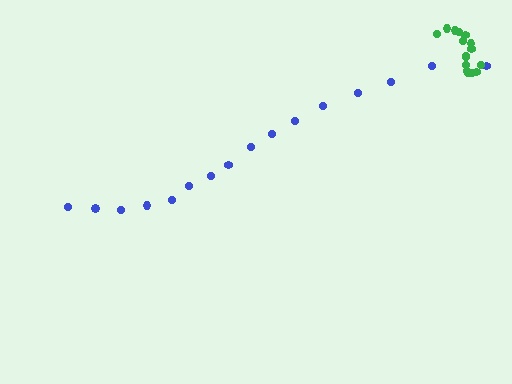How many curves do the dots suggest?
There are 2 distinct paths.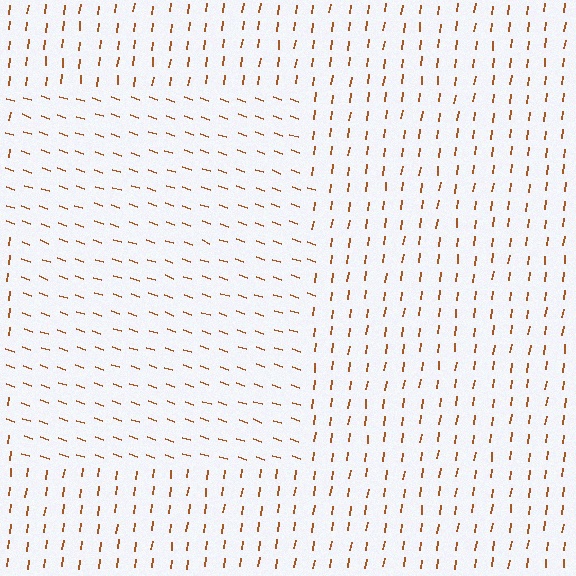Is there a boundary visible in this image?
Yes, there is a texture boundary formed by a change in line orientation.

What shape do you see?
I see a rectangle.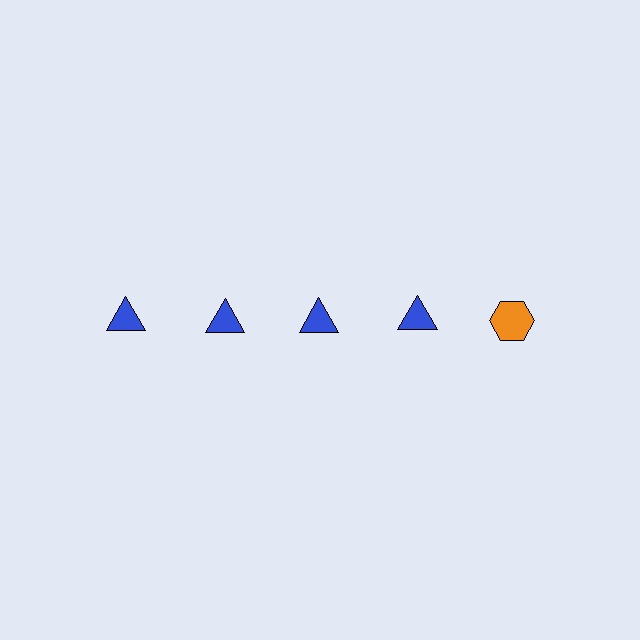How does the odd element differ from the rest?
It differs in both color (orange instead of blue) and shape (hexagon instead of triangle).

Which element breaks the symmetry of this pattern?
The orange hexagon in the top row, rightmost column breaks the symmetry. All other shapes are blue triangles.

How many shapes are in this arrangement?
There are 5 shapes arranged in a grid pattern.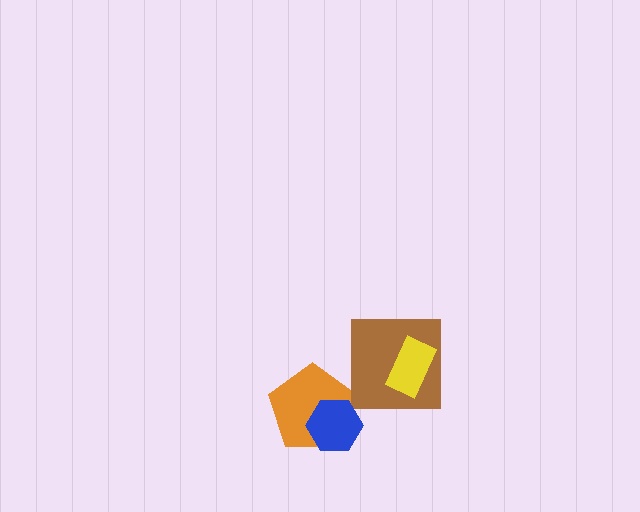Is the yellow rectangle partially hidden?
No, no other shape covers it.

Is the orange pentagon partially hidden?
Yes, it is partially covered by another shape.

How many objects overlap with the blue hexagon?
1 object overlaps with the blue hexagon.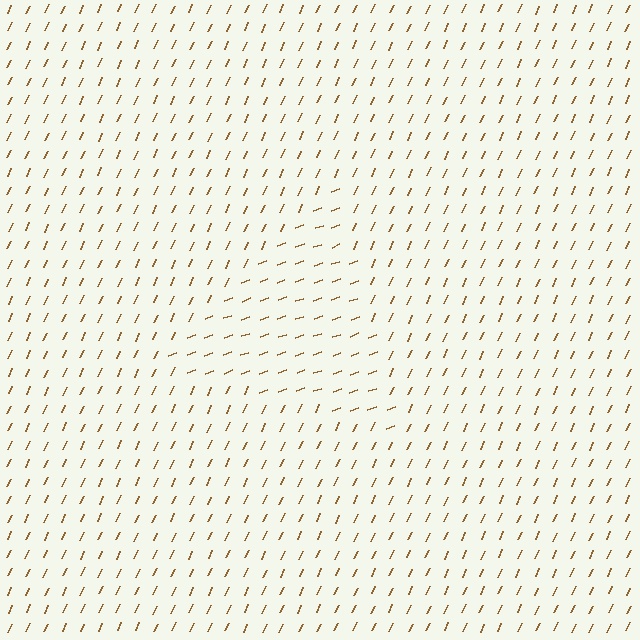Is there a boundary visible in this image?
Yes, there is a texture boundary formed by a change in line orientation.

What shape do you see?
I see a triangle.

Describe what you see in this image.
The image is filled with small brown line segments. A triangle region in the image has lines oriented differently from the surrounding lines, creating a visible texture boundary.